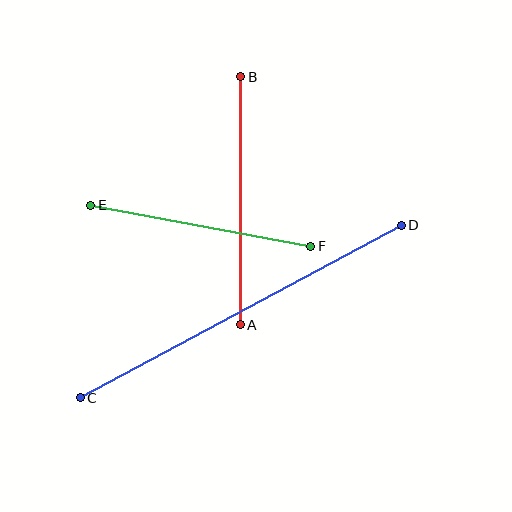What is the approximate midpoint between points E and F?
The midpoint is at approximately (201, 226) pixels.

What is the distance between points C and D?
The distance is approximately 364 pixels.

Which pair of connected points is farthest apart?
Points C and D are farthest apart.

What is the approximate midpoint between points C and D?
The midpoint is at approximately (241, 311) pixels.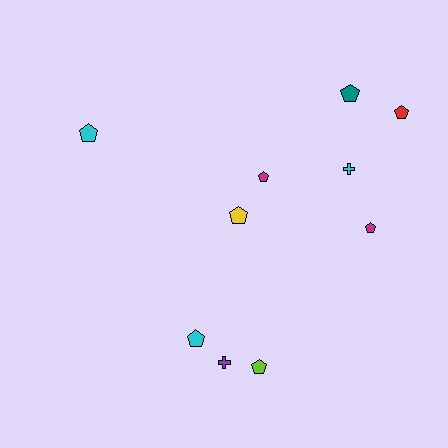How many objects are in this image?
There are 10 objects.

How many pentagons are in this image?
There are 8 pentagons.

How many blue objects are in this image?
There are no blue objects.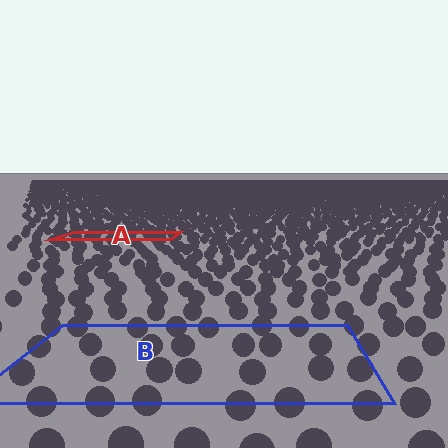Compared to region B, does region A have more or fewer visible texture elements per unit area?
Region A has more texture elements per unit area — they are packed more densely because it is farther away.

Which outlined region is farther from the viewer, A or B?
Region A is farther from the viewer — the texture elements inside it appear smaller and more densely packed.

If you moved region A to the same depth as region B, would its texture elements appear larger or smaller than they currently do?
They would appear larger. At a closer depth, the same texture elements are projected at a bigger on-screen size.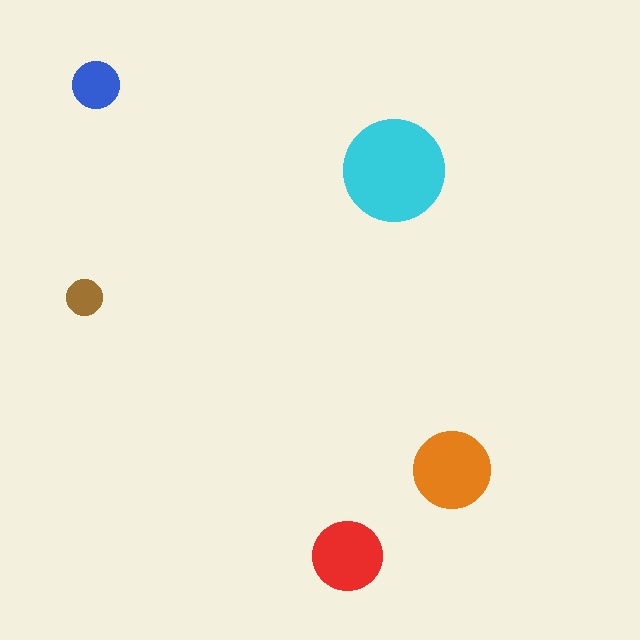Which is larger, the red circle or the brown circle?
The red one.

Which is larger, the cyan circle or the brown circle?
The cyan one.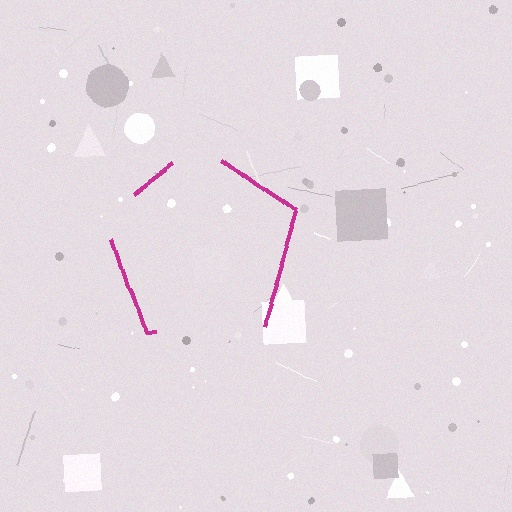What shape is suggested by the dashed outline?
The dashed outline suggests a pentagon.